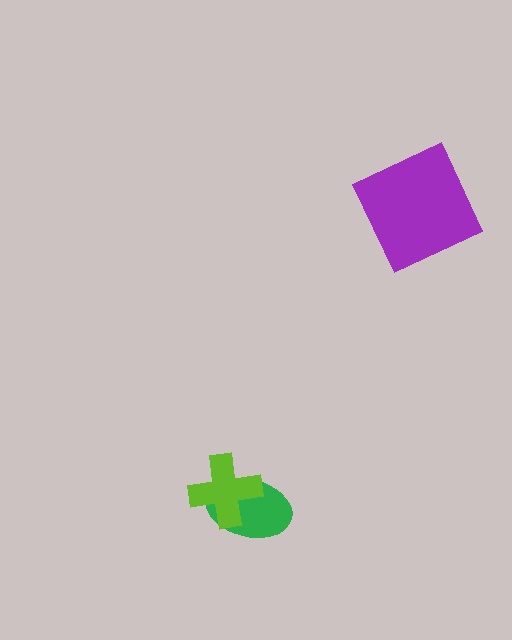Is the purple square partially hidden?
No, no other shape covers it.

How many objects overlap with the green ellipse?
1 object overlaps with the green ellipse.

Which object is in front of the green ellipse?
The lime cross is in front of the green ellipse.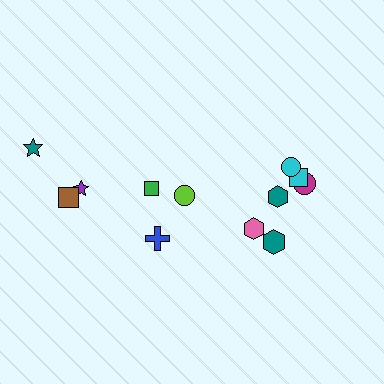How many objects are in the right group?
There are 7 objects.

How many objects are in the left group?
There are 5 objects.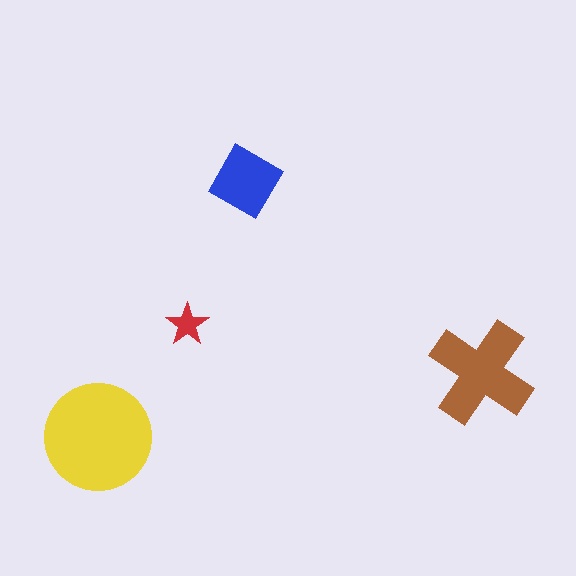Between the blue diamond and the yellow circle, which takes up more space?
The yellow circle.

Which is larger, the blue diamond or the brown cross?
The brown cross.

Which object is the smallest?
The red star.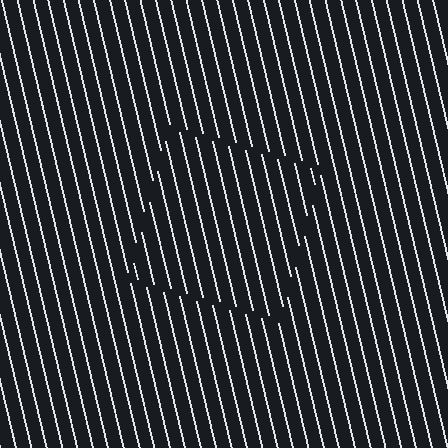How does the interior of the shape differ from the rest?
The interior of the shape contains the same grating, shifted by half a period — the contour is defined by the phase discontinuity where line-ends from the inner and outer gratings abut.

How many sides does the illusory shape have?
4 sides — the line-ends trace a square.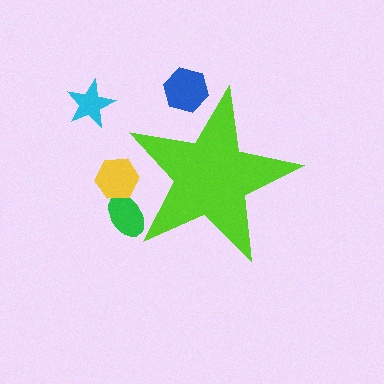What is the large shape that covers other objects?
A lime star.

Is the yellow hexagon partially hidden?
Yes, the yellow hexagon is partially hidden behind the lime star.